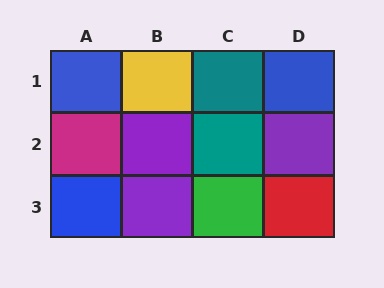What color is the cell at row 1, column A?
Blue.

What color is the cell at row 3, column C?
Green.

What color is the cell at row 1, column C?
Teal.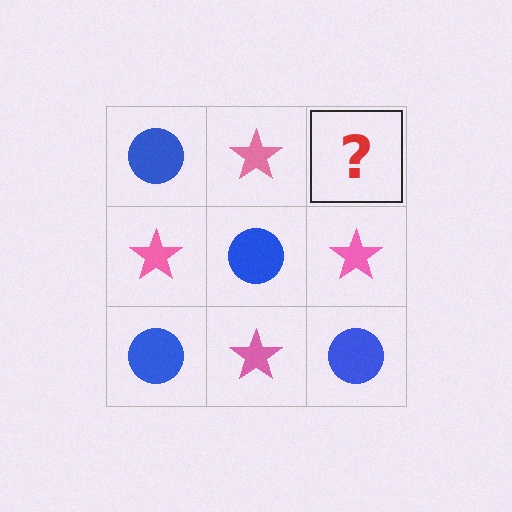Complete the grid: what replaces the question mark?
The question mark should be replaced with a blue circle.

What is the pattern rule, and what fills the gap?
The rule is that it alternates blue circle and pink star in a checkerboard pattern. The gap should be filled with a blue circle.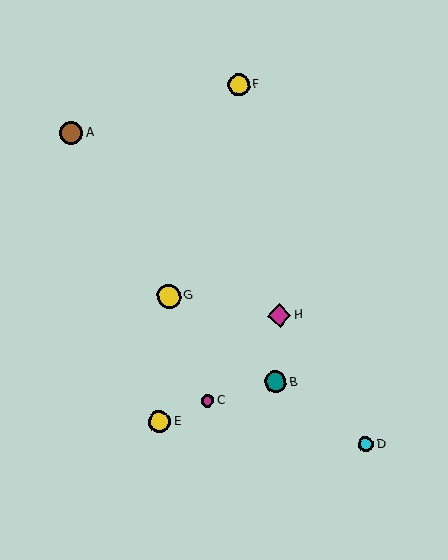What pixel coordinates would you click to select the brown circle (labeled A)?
Click at (71, 133) to select the brown circle A.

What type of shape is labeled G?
Shape G is a yellow circle.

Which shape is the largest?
The yellow circle (labeled G) is the largest.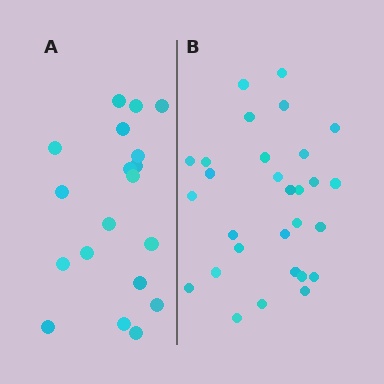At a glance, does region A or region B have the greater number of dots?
Region B (the right region) has more dots.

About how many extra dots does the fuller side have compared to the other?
Region B has roughly 10 or so more dots than region A.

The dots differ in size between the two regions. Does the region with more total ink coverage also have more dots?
No. Region A has more total ink coverage because its dots are larger, but region B actually contains more individual dots. Total area can be misleading — the number of items is what matters here.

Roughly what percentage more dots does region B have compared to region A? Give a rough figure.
About 55% more.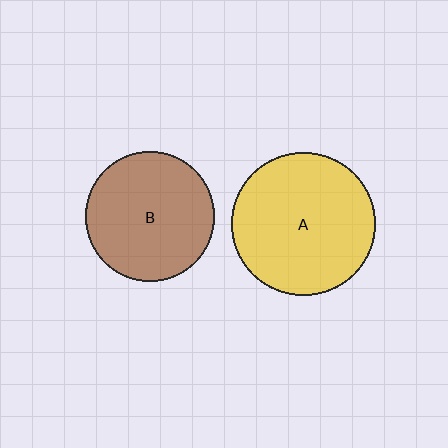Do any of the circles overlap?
No, none of the circles overlap.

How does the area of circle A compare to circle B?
Approximately 1.2 times.